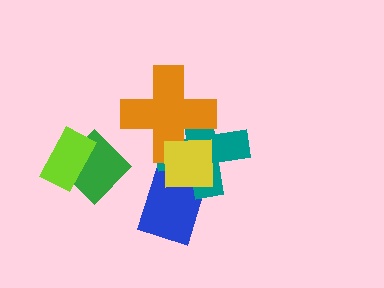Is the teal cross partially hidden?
Yes, it is partially covered by another shape.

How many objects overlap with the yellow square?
3 objects overlap with the yellow square.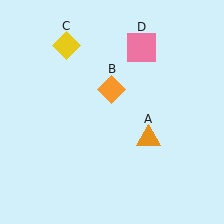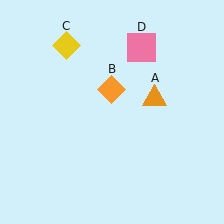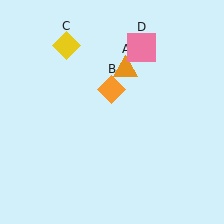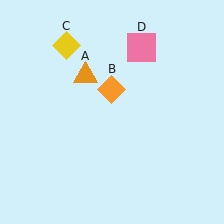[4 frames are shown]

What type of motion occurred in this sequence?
The orange triangle (object A) rotated counterclockwise around the center of the scene.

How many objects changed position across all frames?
1 object changed position: orange triangle (object A).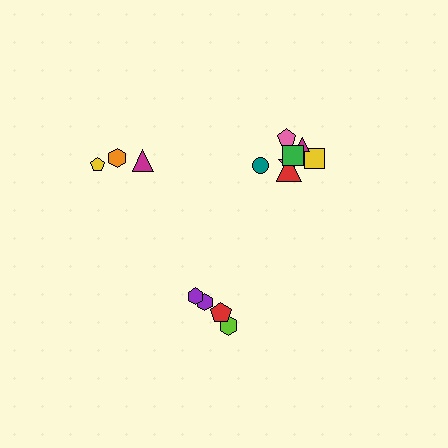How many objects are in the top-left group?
There are 3 objects.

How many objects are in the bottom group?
There are 4 objects.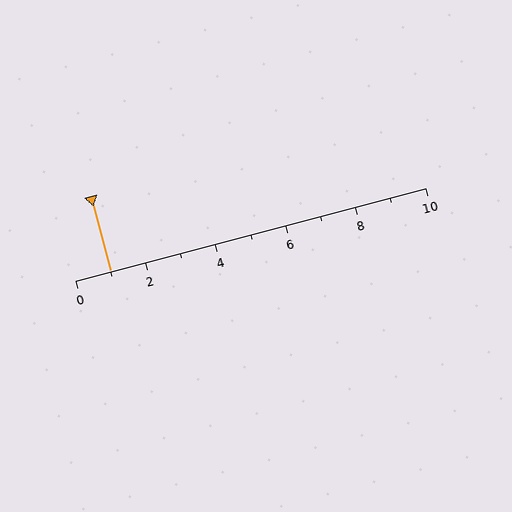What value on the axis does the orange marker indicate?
The marker indicates approximately 1.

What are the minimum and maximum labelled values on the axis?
The axis runs from 0 to 10.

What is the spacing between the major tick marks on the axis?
The major ticks are spaced 2 apart.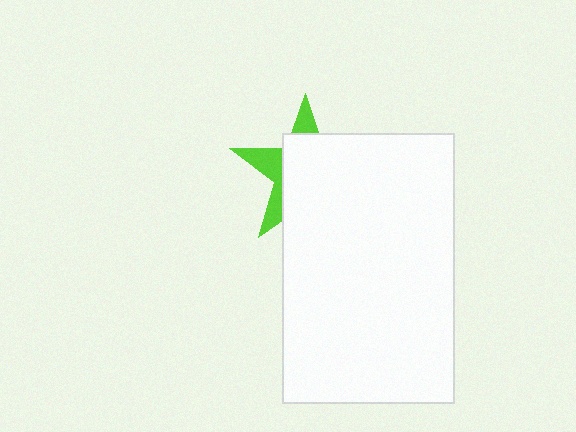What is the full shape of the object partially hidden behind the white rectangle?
The partially hidden object is a lime star.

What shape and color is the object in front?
The object in front is a white rectangle.